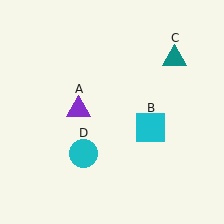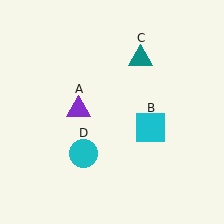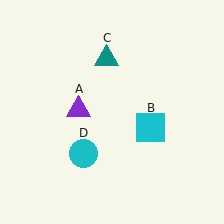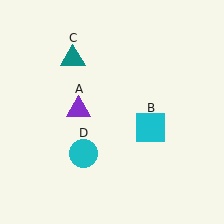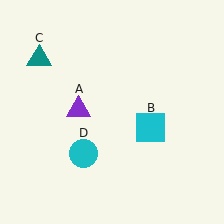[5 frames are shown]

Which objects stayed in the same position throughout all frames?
Purple triangle (object A) and cyan square (object B) and cyan circle (object D) remained stationary.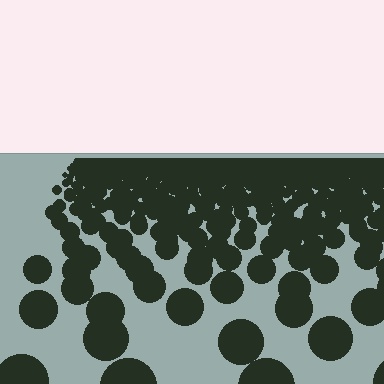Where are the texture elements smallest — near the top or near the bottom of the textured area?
Near the top.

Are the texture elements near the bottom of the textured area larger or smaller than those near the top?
Larger. Near the bottom, elements are closer to the viewer and appear at a bigger on-screen size.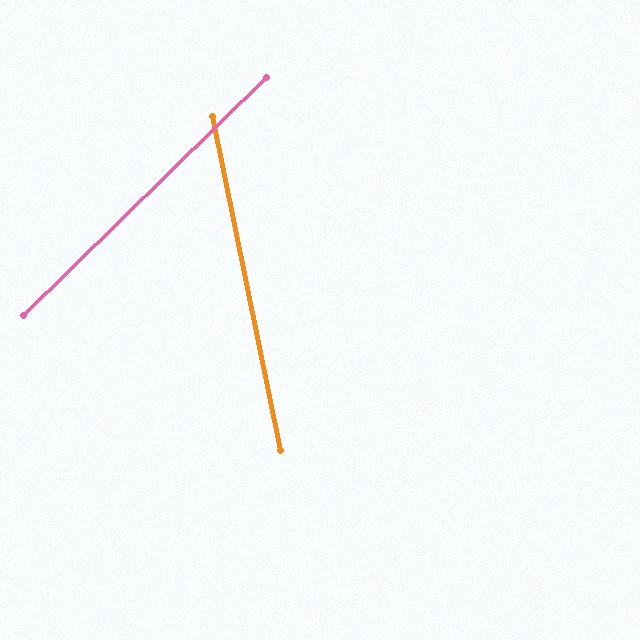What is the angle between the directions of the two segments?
Approximately 57 degrees.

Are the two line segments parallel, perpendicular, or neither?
Neither parallel nor perpendicular — they differ by about 57°.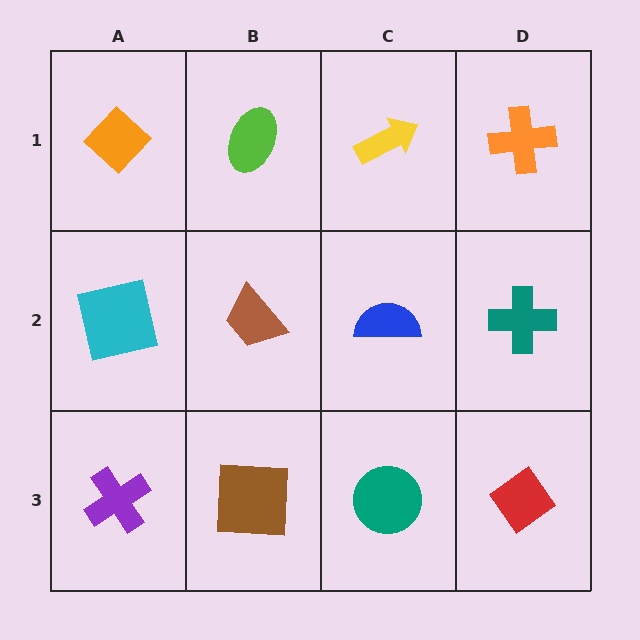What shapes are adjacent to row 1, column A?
A cyan square (row 2, column A), a lime ellipse (row 1, column B).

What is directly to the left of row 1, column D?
A yellow arrow.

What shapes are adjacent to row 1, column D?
A teal cross (row 2, column D), a yellow arrow (row 1, column C).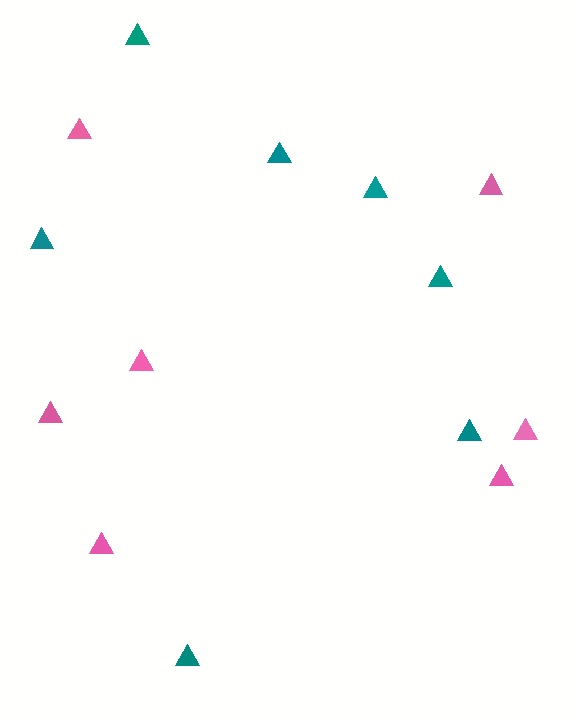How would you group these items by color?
There are 2 groups: one group of pink triangles (7) and one group of teal triangles (7).